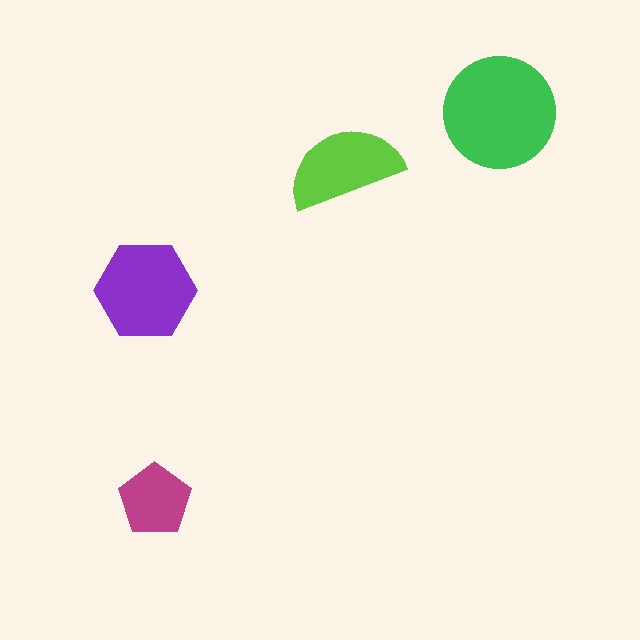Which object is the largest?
The green circle.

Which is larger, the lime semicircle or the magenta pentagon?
The lime semicircle.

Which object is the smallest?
The magenta pentagon.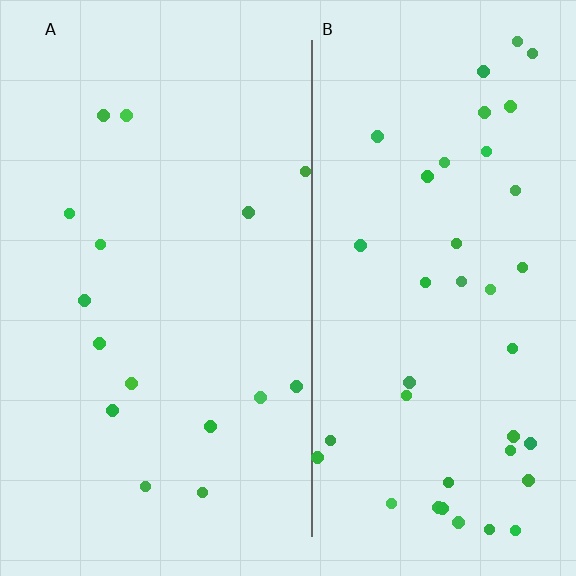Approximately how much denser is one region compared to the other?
Approximately 2.6× — region B over region A.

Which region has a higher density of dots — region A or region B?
B (the right).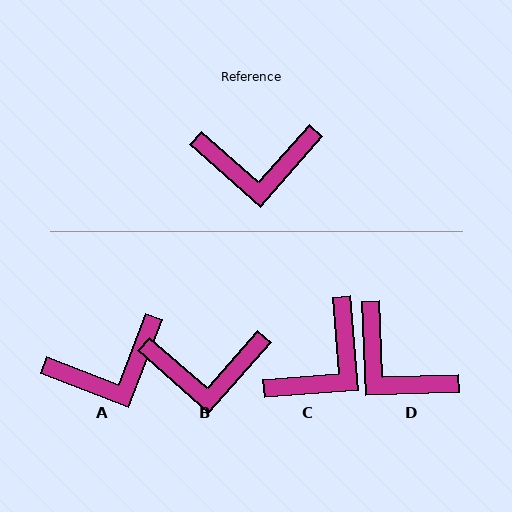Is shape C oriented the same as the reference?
No, it is off by about 46 degrees.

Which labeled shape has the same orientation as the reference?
B.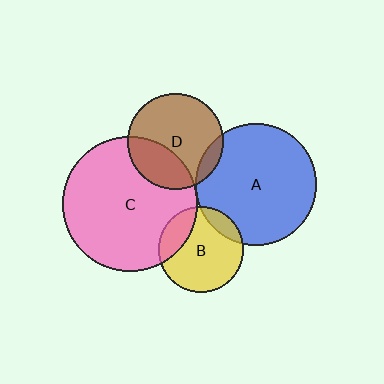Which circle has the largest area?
Circle C (pink).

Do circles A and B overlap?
Yes.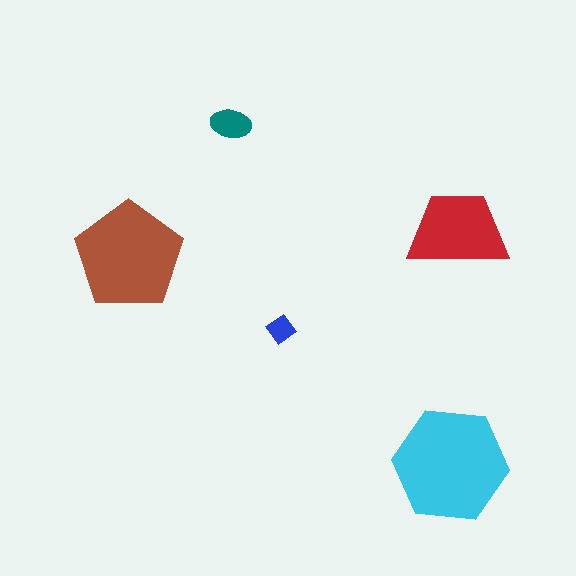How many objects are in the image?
There are 5 objects in the image.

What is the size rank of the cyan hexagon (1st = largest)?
1st.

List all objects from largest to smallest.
The cyan hexagon, the brown pentagon, the red trapezoid, the teal ellipse, the blue diamond.